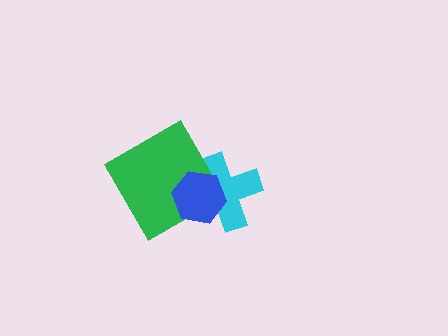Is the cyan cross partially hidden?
Yes, it is partially covered by another shape.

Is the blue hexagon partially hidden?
No, no other shape covers it.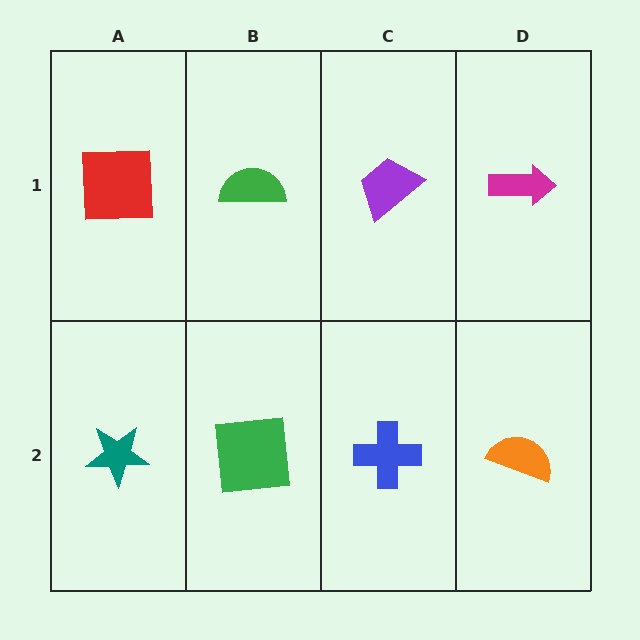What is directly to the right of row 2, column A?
A green square.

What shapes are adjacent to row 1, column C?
A blue cross (row 2, column C), a green semicircle (row 1, column B), a magenta arrow (row 1, column D).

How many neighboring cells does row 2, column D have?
2.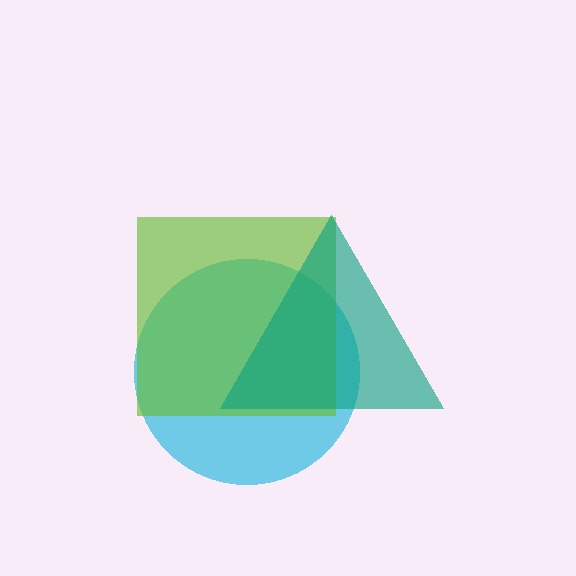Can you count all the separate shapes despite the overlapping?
Yes, there are 3 separate shapes.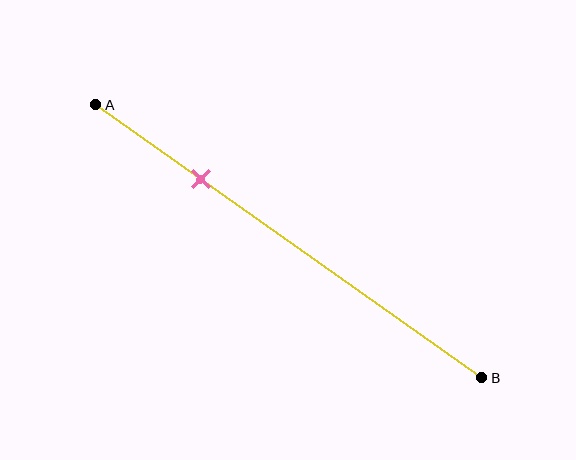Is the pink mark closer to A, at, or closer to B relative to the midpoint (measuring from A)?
The pink mark is closer to point A than the midpoint of segment AB.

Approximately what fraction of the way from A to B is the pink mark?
The pink mark is approximately 25% of the way from A to B.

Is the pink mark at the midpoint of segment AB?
No, the mark is at about 25% from A, not at the 50% midpoint.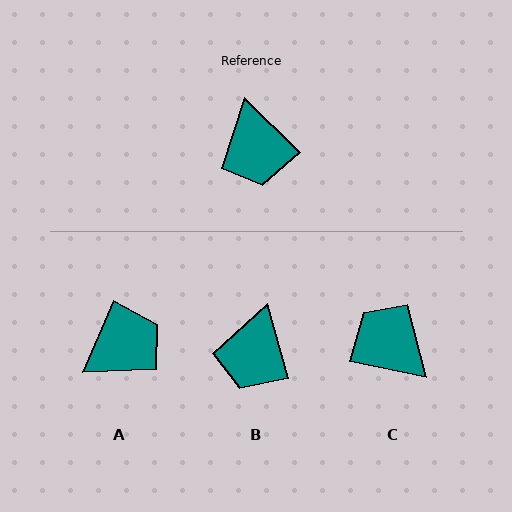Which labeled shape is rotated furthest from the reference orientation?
C, about 147 degrees away.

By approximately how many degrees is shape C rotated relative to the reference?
Approximately 147 degrees clockwise.